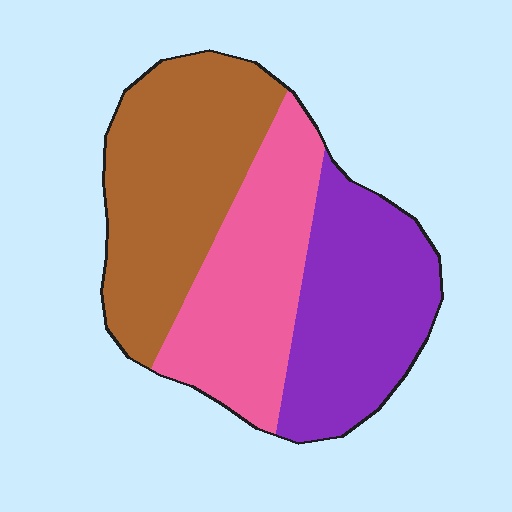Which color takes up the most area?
Brown, at roughly 35%.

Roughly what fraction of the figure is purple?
Purple takes up between a sixth and a third of the figure.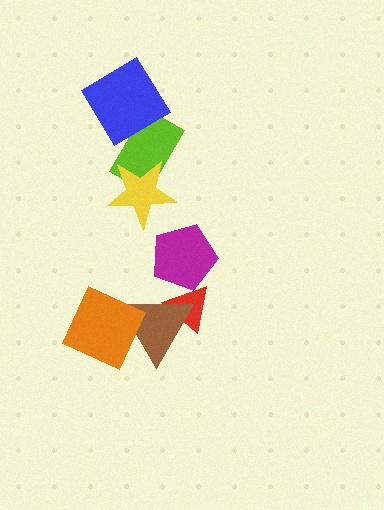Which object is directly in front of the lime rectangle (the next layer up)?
The yellow star is directly in front of the lime rectangle.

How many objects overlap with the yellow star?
1 object overlaps with the yellow star.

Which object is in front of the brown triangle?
The orange diamond is in front of the brown triangle.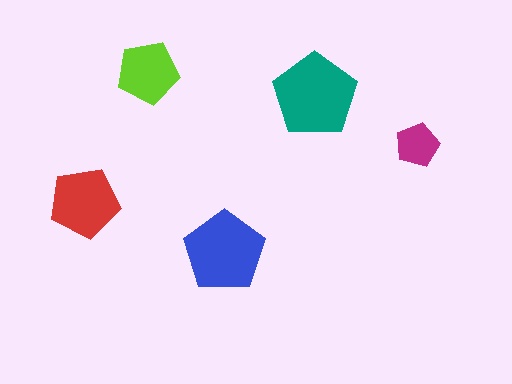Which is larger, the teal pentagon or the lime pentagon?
The teal one.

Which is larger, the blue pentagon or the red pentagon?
The blue one.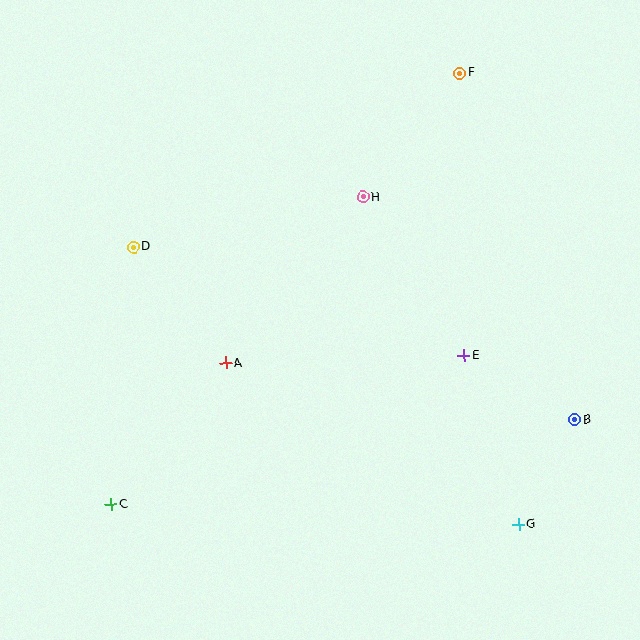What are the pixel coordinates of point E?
Point E is at (464, 356).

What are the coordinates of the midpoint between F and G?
The midpoint between F and G is at (489, 299).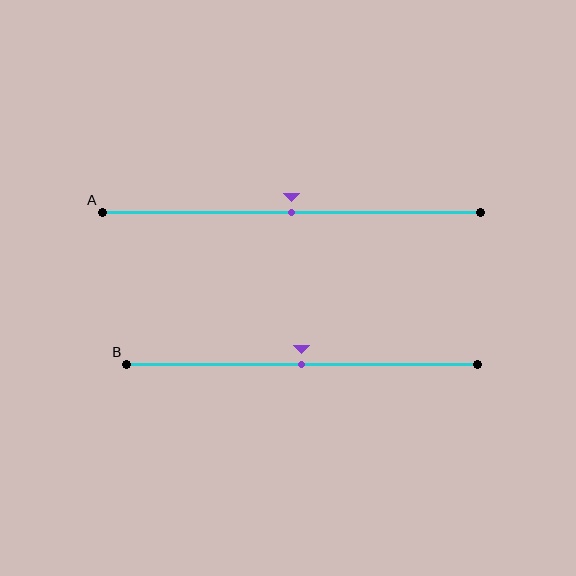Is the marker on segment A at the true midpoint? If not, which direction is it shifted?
Yes, the marker on segment A is at the true midpoint.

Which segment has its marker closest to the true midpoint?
Segment A has its marker closest to the true midpoint.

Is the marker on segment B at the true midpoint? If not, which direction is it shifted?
Yes, the marker on segment B is at the true midpoint.